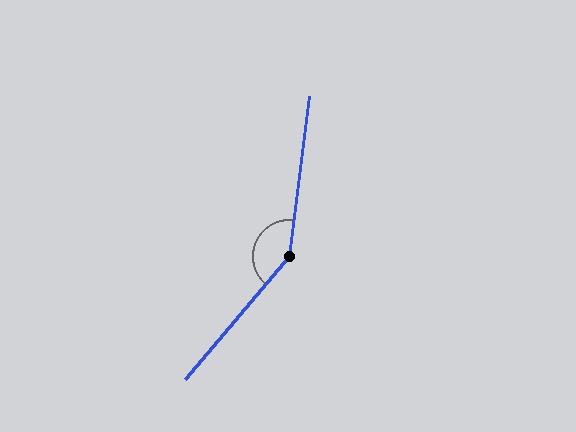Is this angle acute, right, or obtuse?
It is obtuse.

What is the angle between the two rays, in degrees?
Approximately 146 degrees.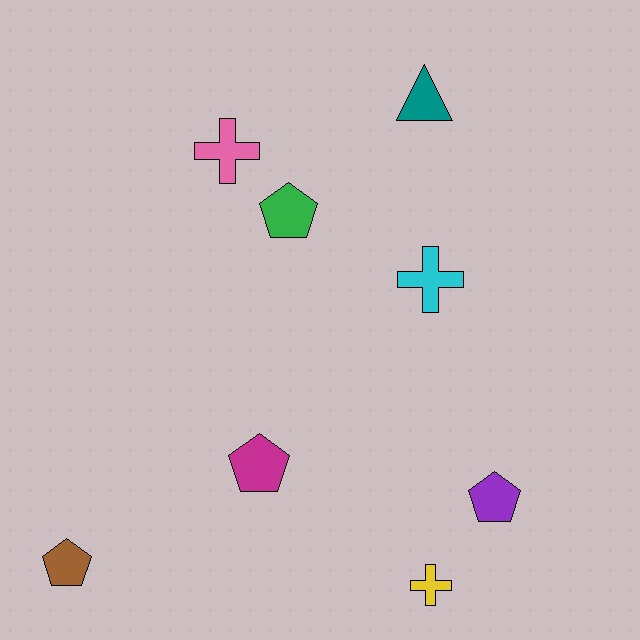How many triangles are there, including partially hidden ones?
There is 1 triangle.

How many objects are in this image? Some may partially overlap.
There are 8 objects.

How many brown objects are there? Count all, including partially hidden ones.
There is 1 brown object.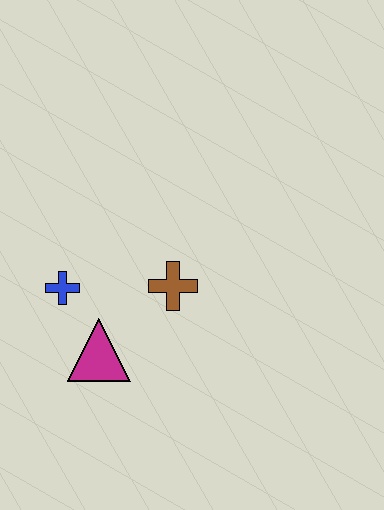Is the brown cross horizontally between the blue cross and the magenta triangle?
No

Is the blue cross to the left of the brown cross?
Yes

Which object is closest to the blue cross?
The magenta triangle is closest to the blue cross.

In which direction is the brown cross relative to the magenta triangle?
The brown cross is to the right of the magenta triangle.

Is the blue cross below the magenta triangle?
No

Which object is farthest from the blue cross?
The brown cross is farthest from the blue cross.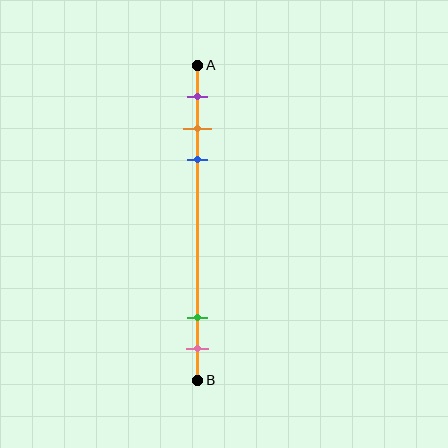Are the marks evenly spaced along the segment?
No, the marks are not evenly spaced.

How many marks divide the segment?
There are 5 marks dividing the segment.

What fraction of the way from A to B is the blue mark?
The blue mark is approximately 30% (0.3) of the way from A to B.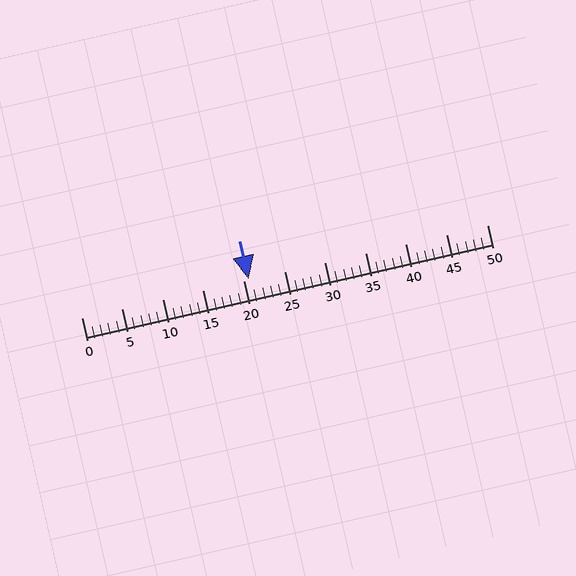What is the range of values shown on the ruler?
The ruler shows values from 0 to 50.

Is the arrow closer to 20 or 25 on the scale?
The arrow is closer to 20.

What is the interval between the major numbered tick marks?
The major tick marks are spaced 5 units apart.